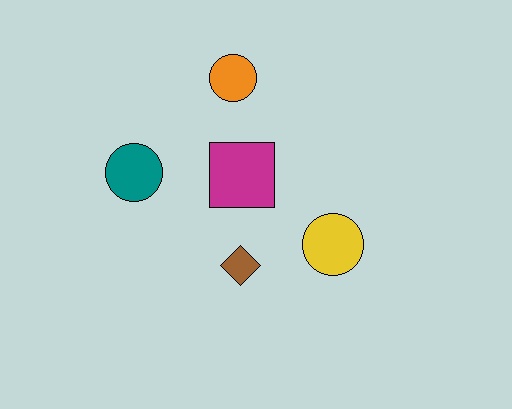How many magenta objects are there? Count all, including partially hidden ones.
There is 1 magenta object.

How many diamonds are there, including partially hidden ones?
There is 1 diamond.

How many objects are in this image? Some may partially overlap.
There are 5 objects.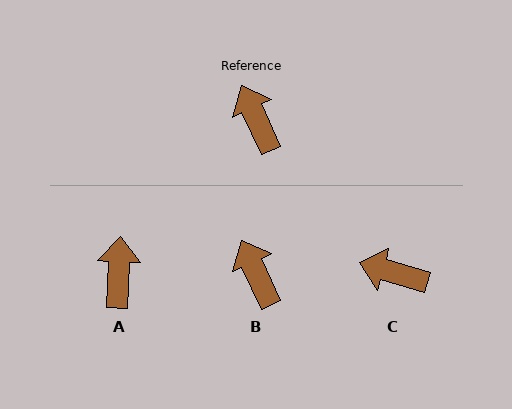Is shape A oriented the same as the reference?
No, it is off by about 27 degrees.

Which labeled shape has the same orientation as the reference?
B.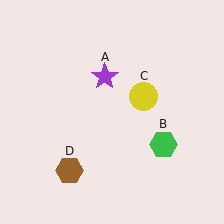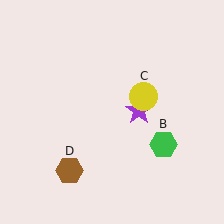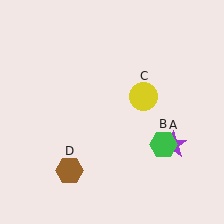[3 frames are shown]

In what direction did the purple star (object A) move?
The purple star (object A) moved down and to the right.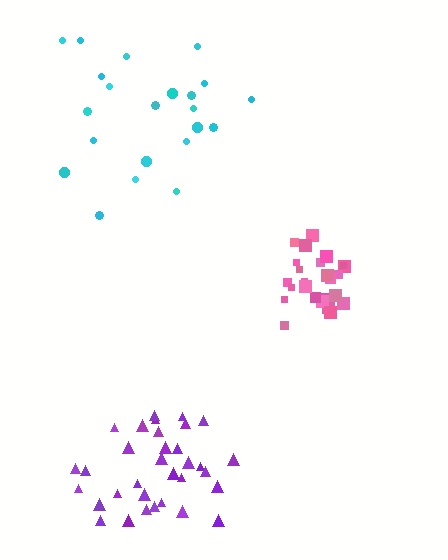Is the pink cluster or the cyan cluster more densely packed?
Pink.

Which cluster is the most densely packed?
Pink.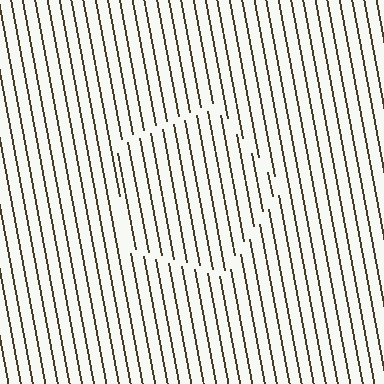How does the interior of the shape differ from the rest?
The interior of the shape contains the same grating, shifted by half a period — the contour is defined by the phase discontinuity where line-ends from the inner and outer gratings abut.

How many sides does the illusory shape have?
5 sides — the line-ends trace a pentagon.